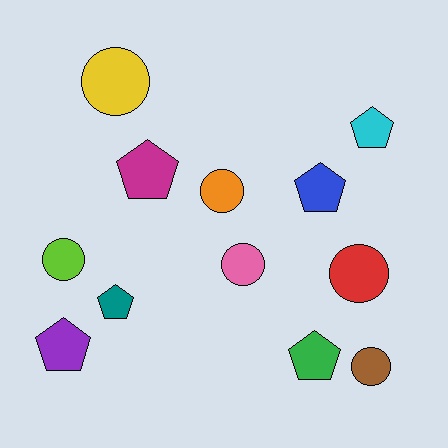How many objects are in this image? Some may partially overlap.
There are 12 objects.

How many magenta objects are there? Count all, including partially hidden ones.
There is 1 magenta object.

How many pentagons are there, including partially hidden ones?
There are 6 pentagons.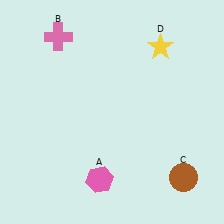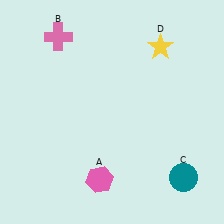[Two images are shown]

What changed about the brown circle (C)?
In Image 1, C is brown. In Image 2, it changed to teal.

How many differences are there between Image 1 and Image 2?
There is 1 difference between the two images.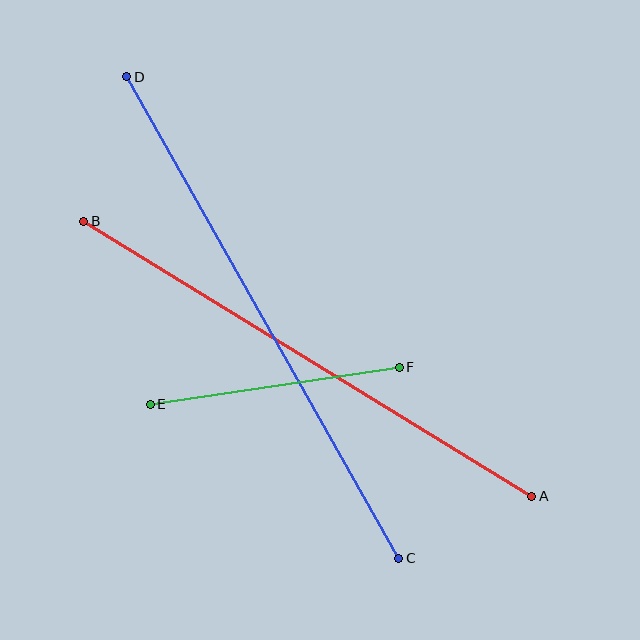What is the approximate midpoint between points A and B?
The midpoint is at approximately (308, 359) pixels.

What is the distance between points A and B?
The distance is approximately 525 pixels.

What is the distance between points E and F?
The distance is approximately 251 pixels.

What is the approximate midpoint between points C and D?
The midpoint is at approximately (263, 318) pixels.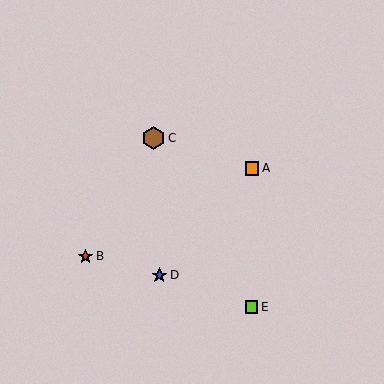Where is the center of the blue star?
The center of the blue star is at (159, 275).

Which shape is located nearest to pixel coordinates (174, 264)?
The blue star (labeled D) at (159, 275) is nearest to that location.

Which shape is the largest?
The brown hexagon (labeled C) is the largest.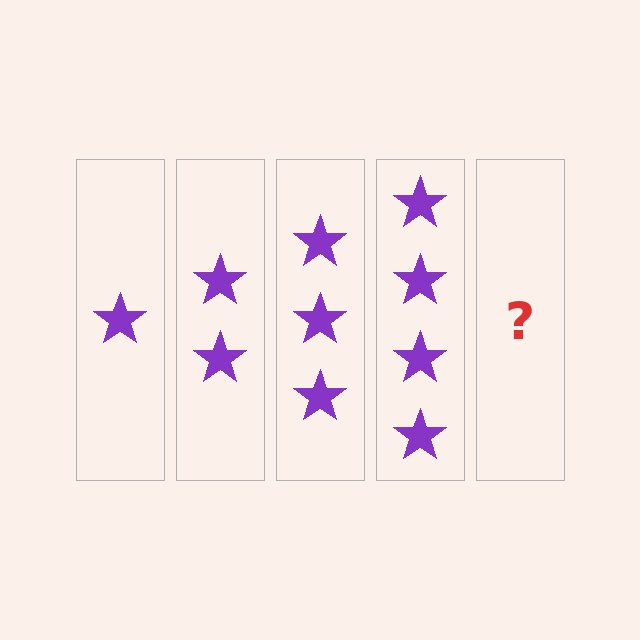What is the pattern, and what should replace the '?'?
The pattern is that each step adds one more star. The '?' should be 5 stars.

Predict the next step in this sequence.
The next step is 5 stars.